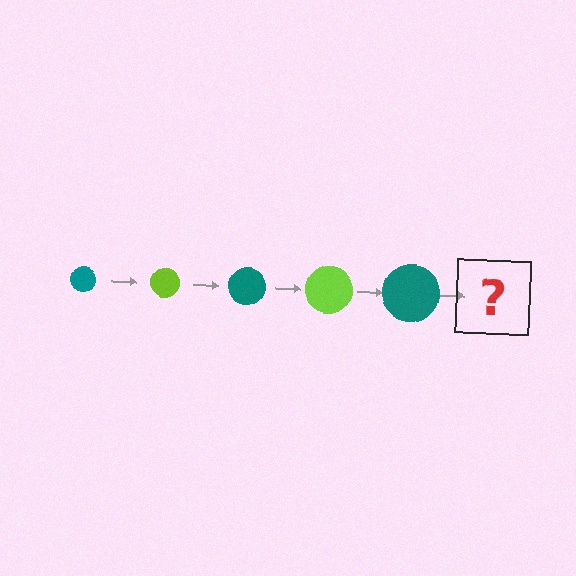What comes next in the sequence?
The next element should be a lime circle, larger than the previous one.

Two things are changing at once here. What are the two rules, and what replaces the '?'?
The two rules are that the circle grows larger each step and the color cycles through teal and lime. The '?' should be a lime circle, larger than the previous one.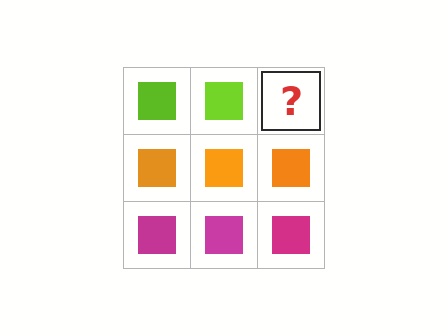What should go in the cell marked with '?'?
The missing cell should contain a lime square.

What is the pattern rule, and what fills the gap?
The rule is that each row has a consistent color. The gap should be filled with a lime square.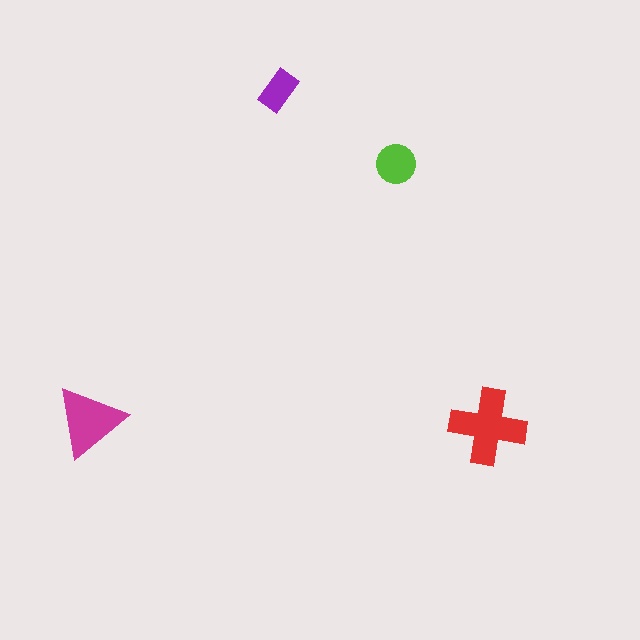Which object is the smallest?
The purple rectangle.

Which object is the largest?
The red cross.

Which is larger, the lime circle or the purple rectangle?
The lime circle.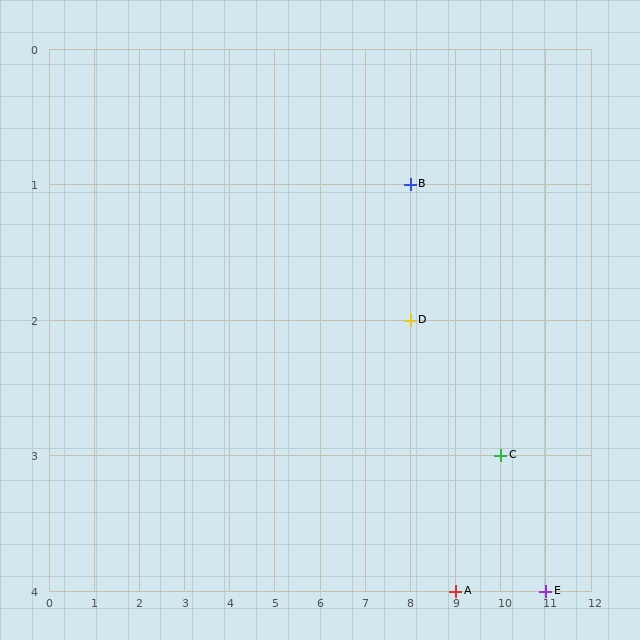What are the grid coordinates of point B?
Point B is at grid coordinates (8, 1).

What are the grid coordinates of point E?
Point E is at grid coordinates (11, 4).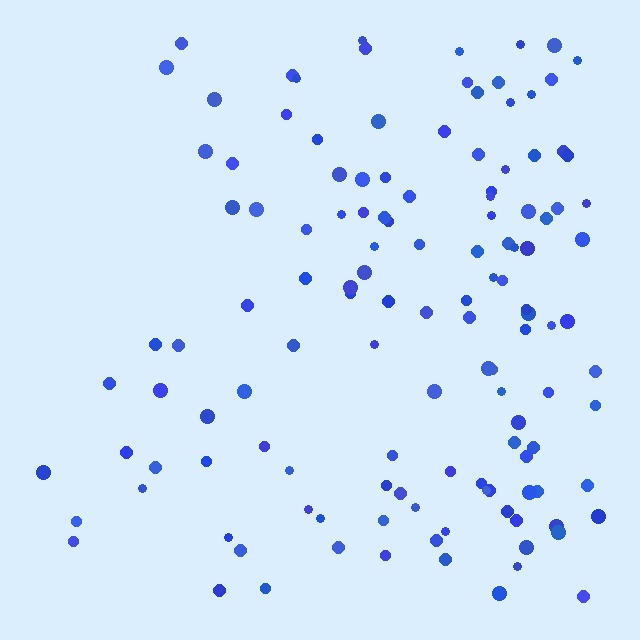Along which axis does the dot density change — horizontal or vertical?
Horizontal.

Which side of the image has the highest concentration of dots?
The right.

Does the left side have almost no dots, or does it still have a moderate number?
Still a moderate number, just noticeably fewer than the right.